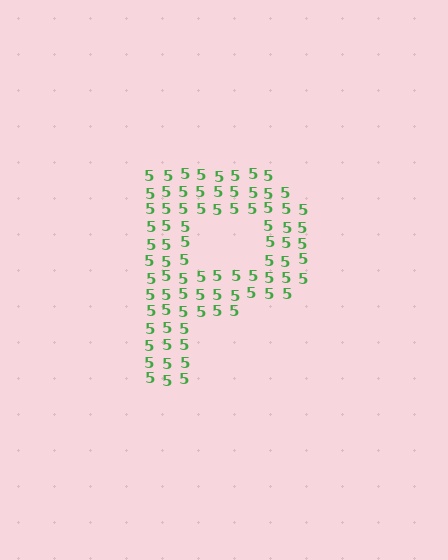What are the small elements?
The small elements are digit 5's.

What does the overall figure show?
The overall figure shows the letter P.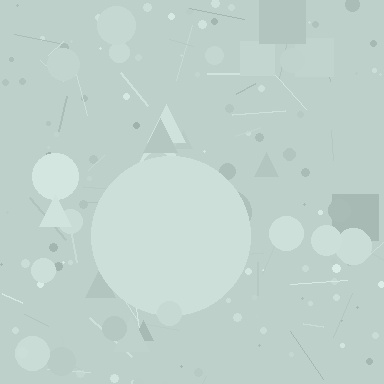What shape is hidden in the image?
A circle is hidden in the image.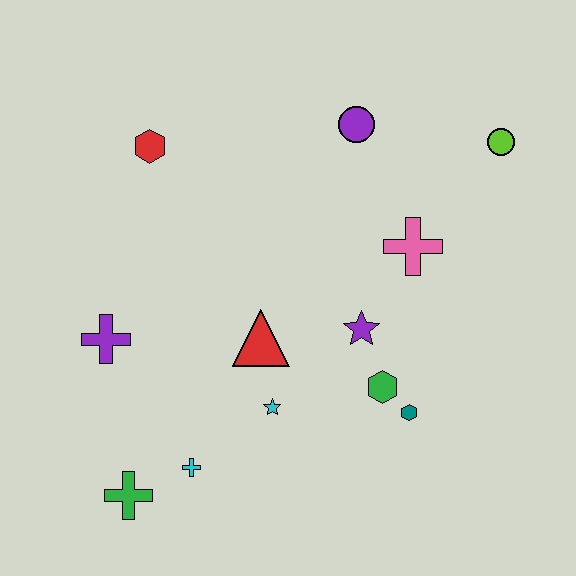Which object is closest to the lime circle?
The pink cross is closest to the lime circle.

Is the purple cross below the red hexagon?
Yes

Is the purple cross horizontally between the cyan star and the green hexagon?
No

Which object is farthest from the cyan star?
The lime circle is farthest from the cyan star.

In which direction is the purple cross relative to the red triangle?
The purple cross is to the left of the red triangle.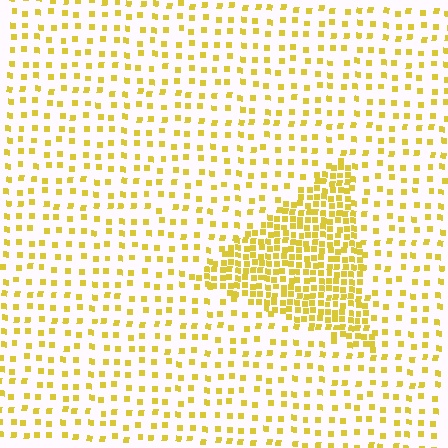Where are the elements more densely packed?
The elements are more densely packed inside the triangle boundary.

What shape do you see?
I see a triangle.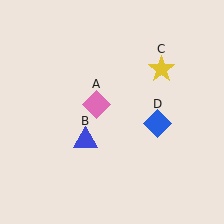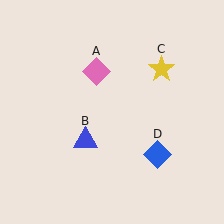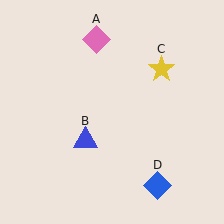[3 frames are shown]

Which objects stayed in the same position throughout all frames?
Blue triangle (object B) and yellow star (object C) remained stationary.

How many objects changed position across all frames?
2 objects changed position: pink diamond (object A), blue diamond (object D).